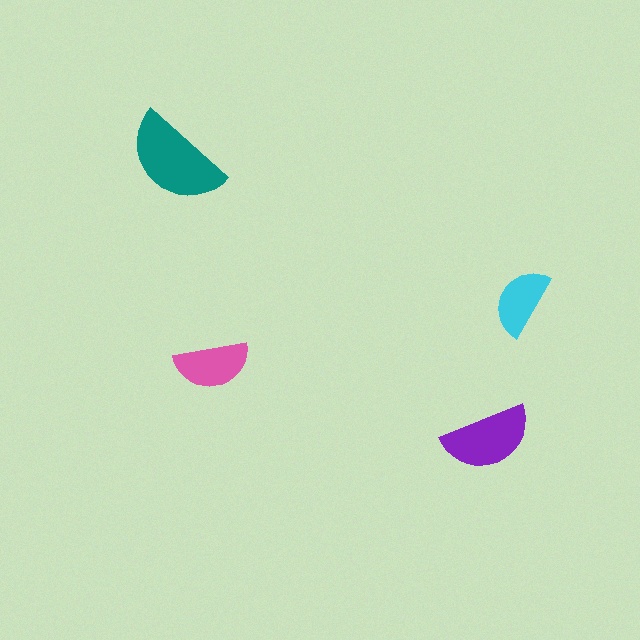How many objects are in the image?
There are 4 objects in the image.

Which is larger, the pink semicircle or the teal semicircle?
The teal one.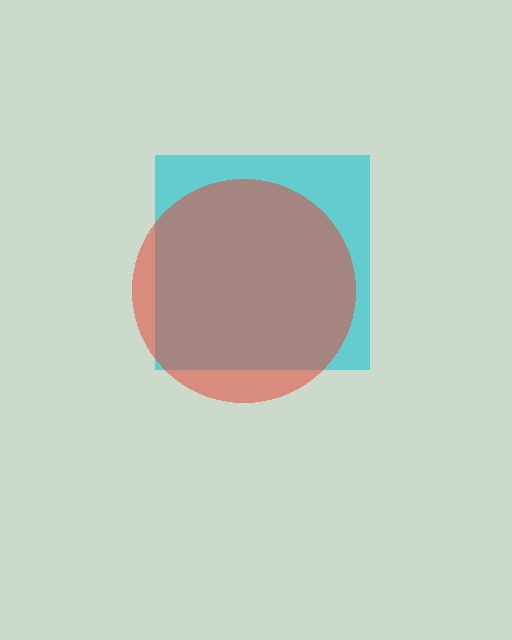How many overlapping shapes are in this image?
There are 2 overlapping shapes in the image.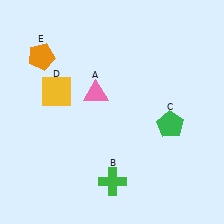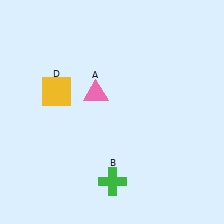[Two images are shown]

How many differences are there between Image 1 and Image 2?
There are 2 differences between the two images.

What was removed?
The orange pentagon (E), the green pentagon (C) were removed in Image 2.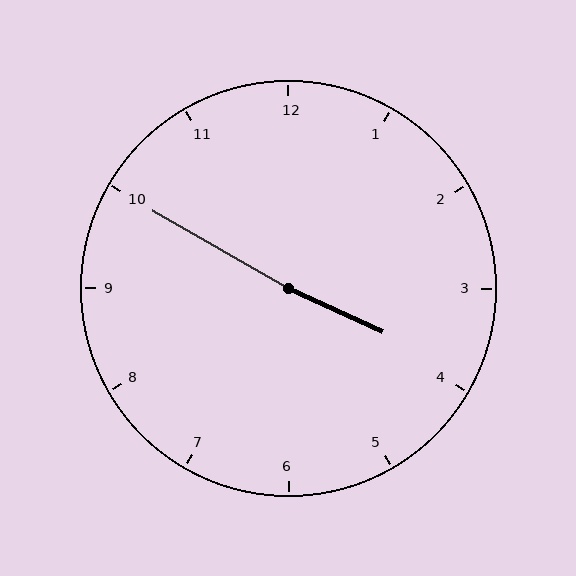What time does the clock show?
3:50.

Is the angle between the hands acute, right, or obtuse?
It is obtuse.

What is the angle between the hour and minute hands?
Approximately 175 degrees.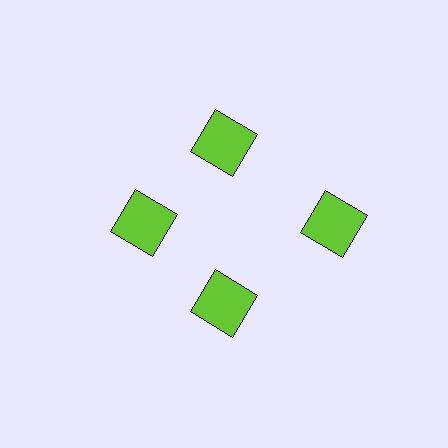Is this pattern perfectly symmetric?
No. The 4 lime squares are arranged in a ring, but one element near the 3 o'clock position is pushed outward from the center, breaking the 4-fold rotational symmetry.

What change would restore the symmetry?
The symmetry would be restored by moving it inward, back onto the ring so that all 4 squares sit at equal angles and equal distance from the center.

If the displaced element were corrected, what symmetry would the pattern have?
It would have 4-fold rotational symmetry — the pattern would map onto itself every 90 degrees.